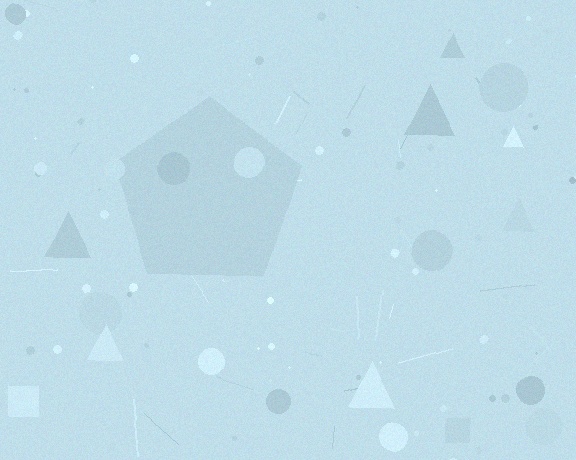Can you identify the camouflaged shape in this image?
The camouflaged shape is a pentagon.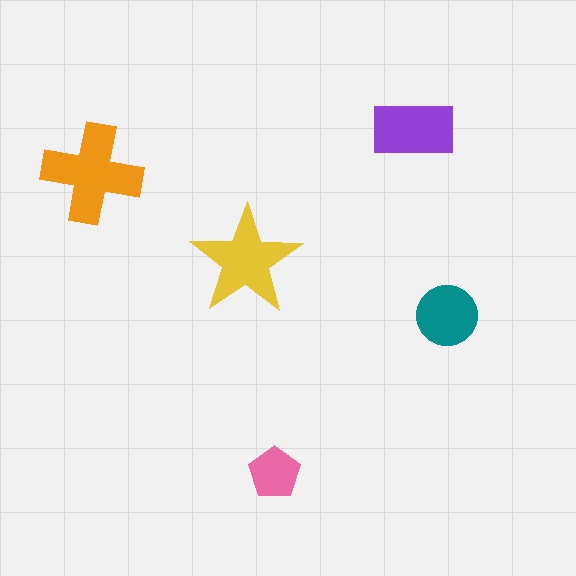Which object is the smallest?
The pink pentagon.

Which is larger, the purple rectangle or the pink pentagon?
The purple rectangle.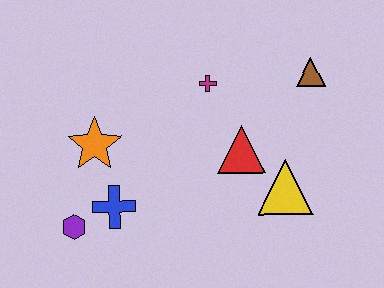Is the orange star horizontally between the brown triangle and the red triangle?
No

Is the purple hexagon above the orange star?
No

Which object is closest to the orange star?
The blue cross is closest to the orange star.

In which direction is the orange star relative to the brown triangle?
The orange star is to the left of the brown triangle.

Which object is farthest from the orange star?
The brown triangle is farthest from the orange star.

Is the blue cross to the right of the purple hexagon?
Yes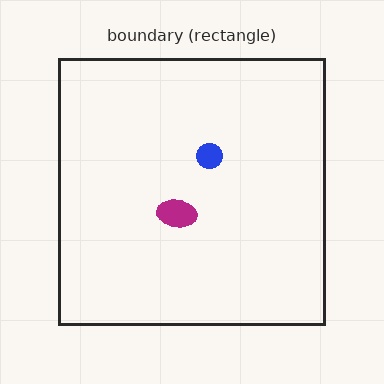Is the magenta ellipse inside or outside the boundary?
Inside.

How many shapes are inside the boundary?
2 inside, 0 outside.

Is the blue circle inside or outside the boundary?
Inside.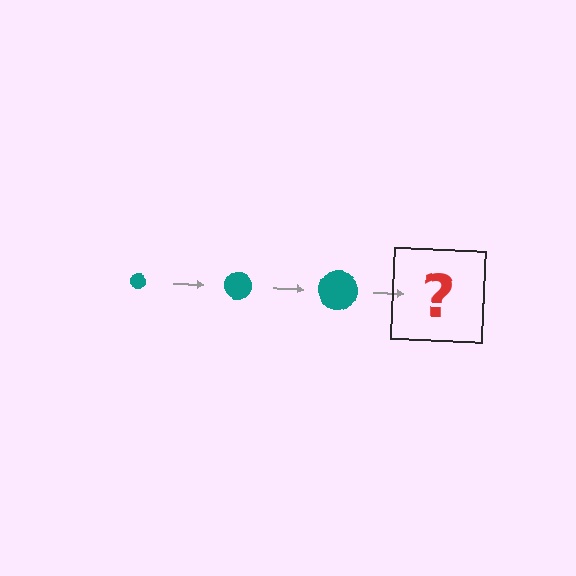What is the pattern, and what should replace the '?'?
The pattern is that the circle gets progressively larger each step. The '?' should be a teal circle, larger than the previous one.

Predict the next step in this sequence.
The next step is a teal circle, larger than the previous one.